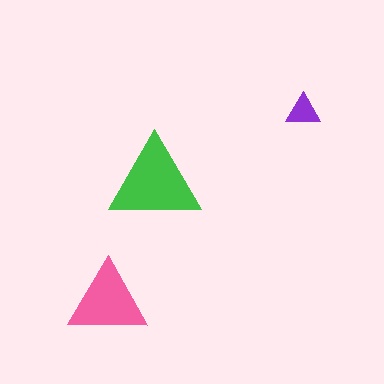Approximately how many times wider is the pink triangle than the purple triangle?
About 2.5 times wider.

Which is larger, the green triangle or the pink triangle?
The green one.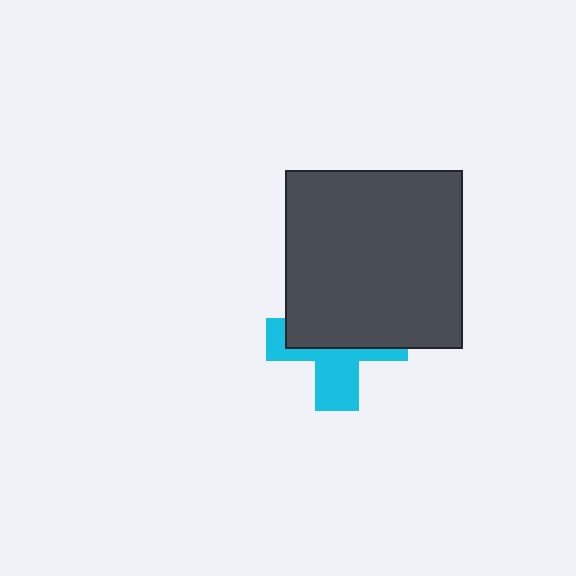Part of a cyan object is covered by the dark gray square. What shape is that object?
It is a cross.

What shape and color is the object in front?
The object in front is a dark gray square.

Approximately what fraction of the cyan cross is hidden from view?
Roughly 57% of the cyan cross is hidden behind the dark gray square.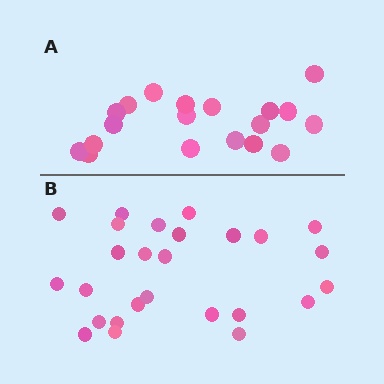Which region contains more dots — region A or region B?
Region B (the bottom region) has more dots.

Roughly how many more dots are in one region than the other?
Region B has roughly 8 or so more dots than region A.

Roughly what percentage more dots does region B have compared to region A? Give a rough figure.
About 35% more.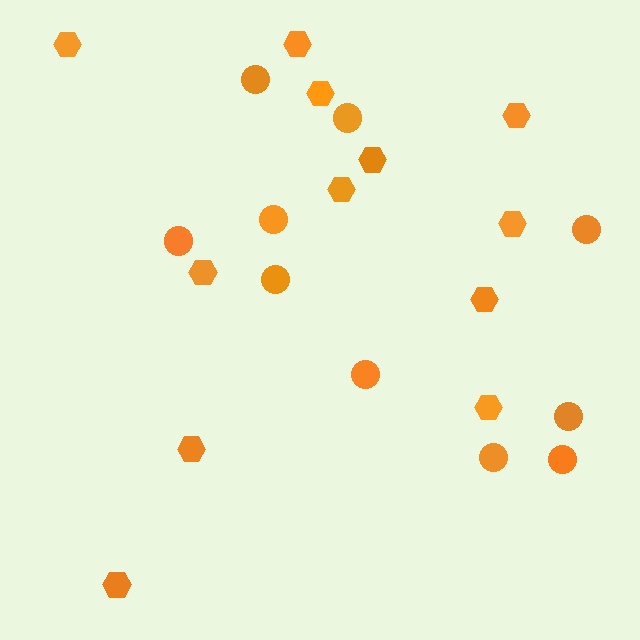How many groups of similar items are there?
There are 2 groups: one group of circles (10) and one group of hexagons (12).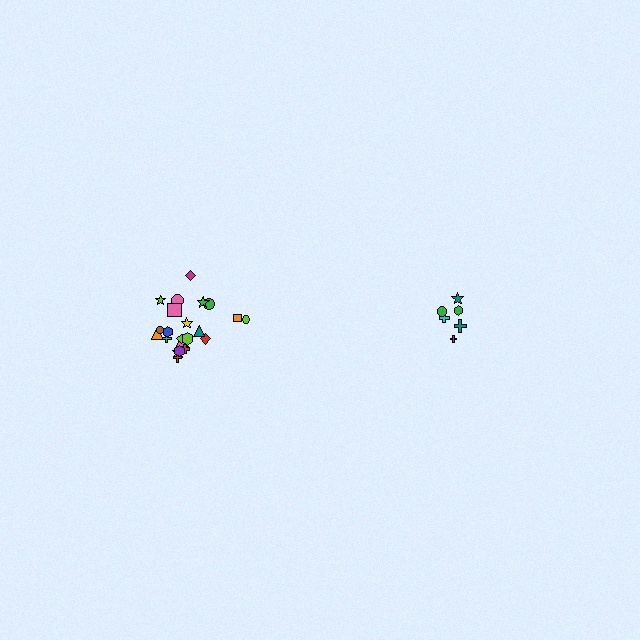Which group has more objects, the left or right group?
The left group.